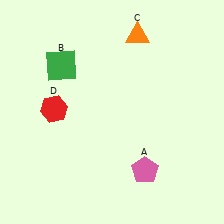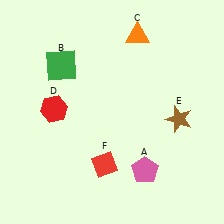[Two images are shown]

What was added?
A brown star (E), a red diamond (F) were added in Image 2.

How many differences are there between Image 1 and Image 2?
There are 2 differences between the two images.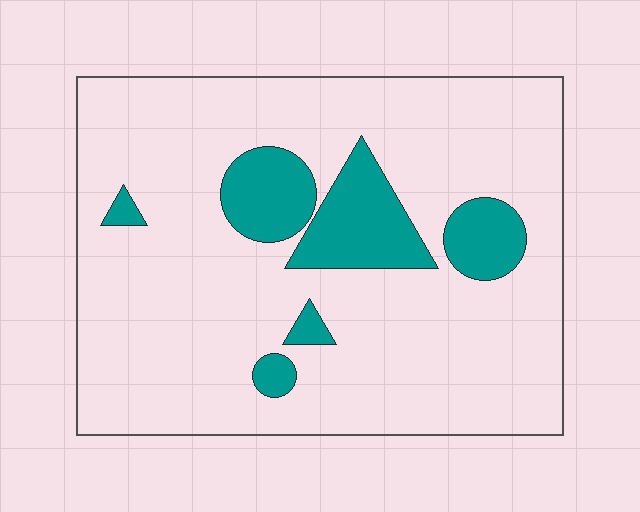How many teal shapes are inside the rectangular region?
6.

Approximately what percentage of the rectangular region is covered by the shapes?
Approximately 15%.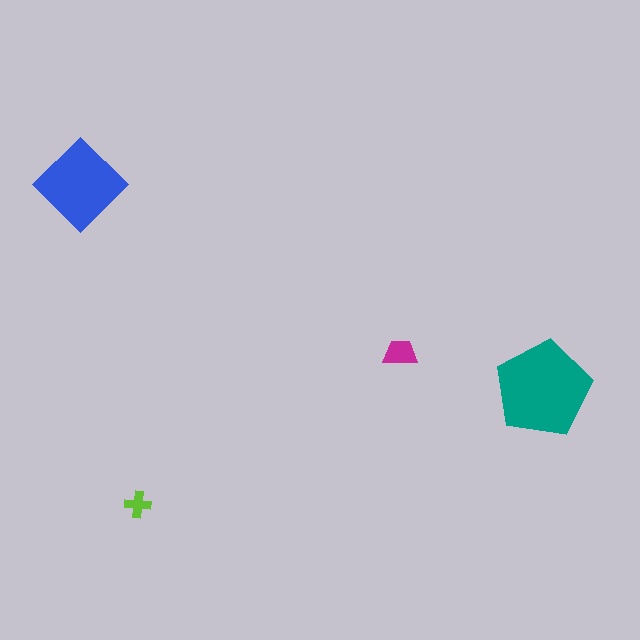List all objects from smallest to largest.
The lime cross, the magenta trapezoid, the blue diamond, the teal pentagon.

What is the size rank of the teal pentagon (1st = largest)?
1st.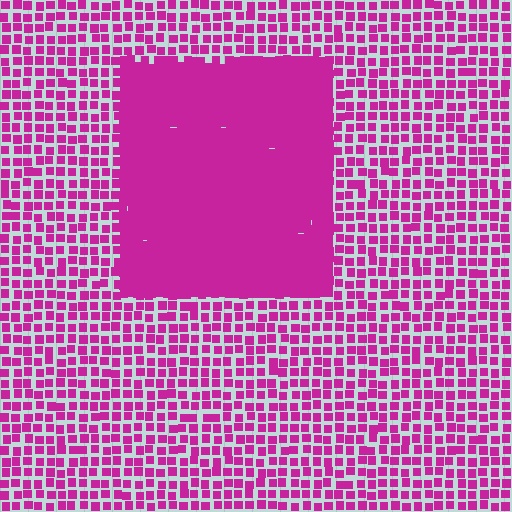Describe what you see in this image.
The image contains small magenta elements arranged at two different densities. A rectangle-shaped region is visible where the elements are more densely packed than the surrounding area.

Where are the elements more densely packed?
The elements are more densely packed inside the rectangle boundary.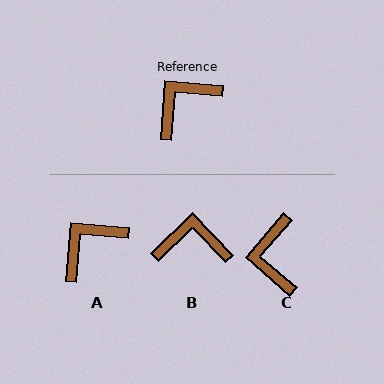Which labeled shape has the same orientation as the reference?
A.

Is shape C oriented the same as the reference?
No, it is off by about 54 degrees.